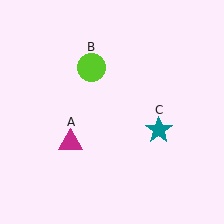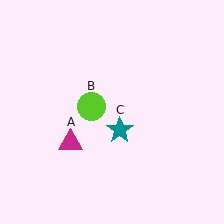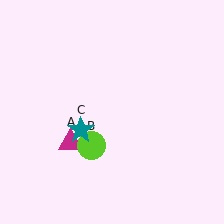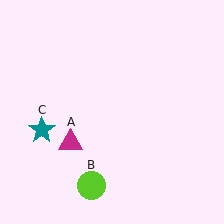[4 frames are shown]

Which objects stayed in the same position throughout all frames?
Magenta triangle (object A) remained stationary.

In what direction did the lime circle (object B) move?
The lime circle (object B) moved down.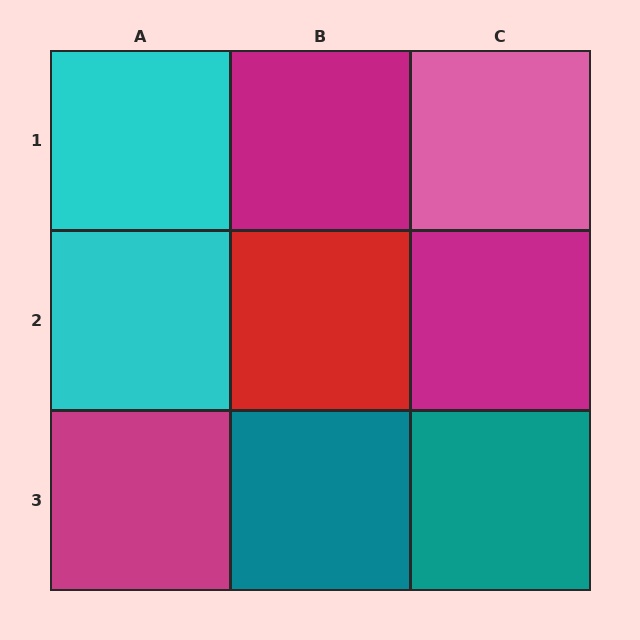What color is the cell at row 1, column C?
Pink.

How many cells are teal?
2 cells are teal.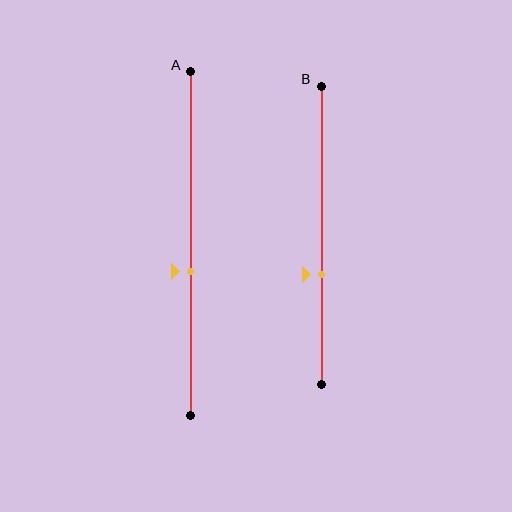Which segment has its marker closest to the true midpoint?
Segment A has its marker closest to the true midpoint.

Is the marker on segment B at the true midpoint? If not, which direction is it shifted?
No, the marker on segment B is shifted downward by about 13% of the segment length.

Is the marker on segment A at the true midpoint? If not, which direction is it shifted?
No, the marker on segment A is shifted downward by about 8% of the segment length.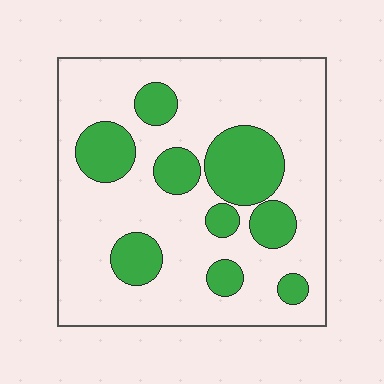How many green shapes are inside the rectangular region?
9.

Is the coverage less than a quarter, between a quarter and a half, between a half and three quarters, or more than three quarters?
Between a quarter and a half.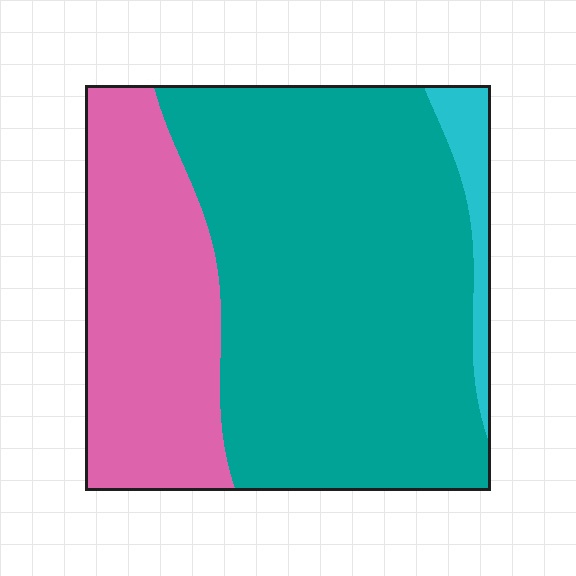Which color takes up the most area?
Teal, at roughly 65%.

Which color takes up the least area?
Cyan, at roughly 5%.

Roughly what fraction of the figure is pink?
Pink takes up about one third (1/3) of the figure.